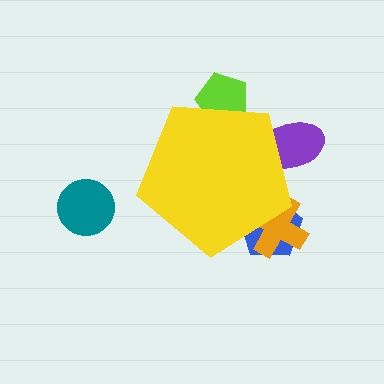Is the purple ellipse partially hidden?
Yes, the purple ellipse is partially hidden behind the yellow pentagon.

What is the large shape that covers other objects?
A yellow pentagon.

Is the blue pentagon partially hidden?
Yes, the blue pentagon is partially hidden behind the yellow pentagon.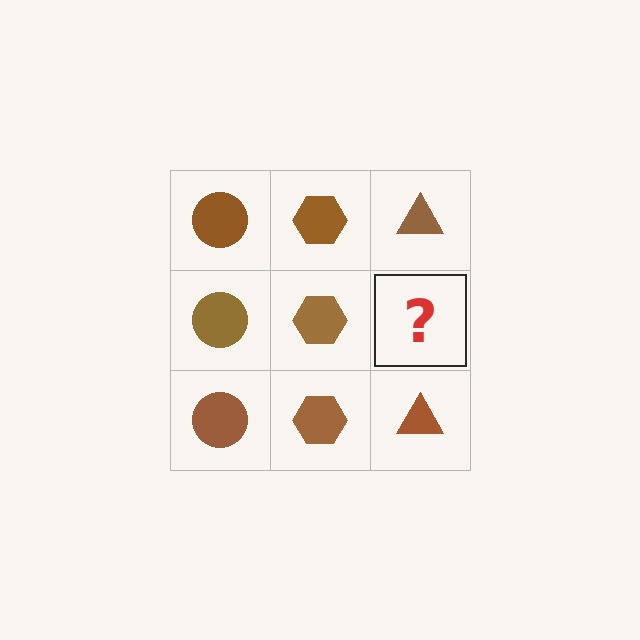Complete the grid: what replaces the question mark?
The question mark should be replaced with a brown triangle.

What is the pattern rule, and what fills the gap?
The rule is that each column has a consistent shape. The gap should be filled with a brown triangle.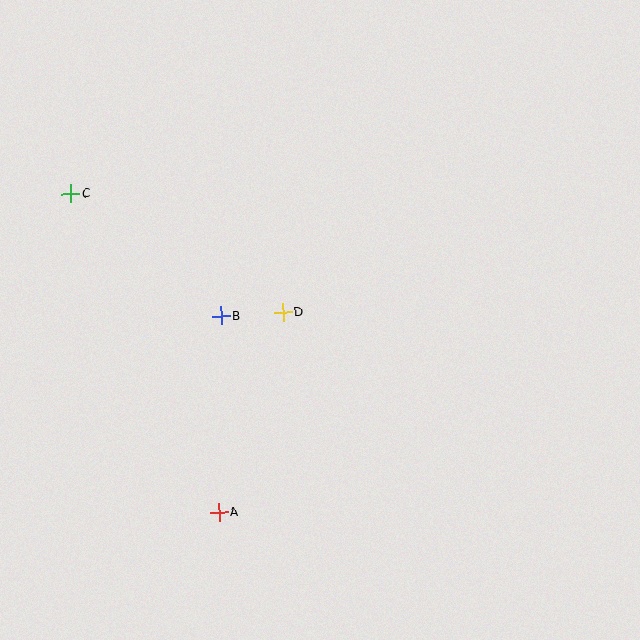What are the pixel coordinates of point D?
Point D is at (283, 312).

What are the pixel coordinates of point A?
Point A is at (219, 512).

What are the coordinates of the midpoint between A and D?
The midpoint between A and D is at (251, 412).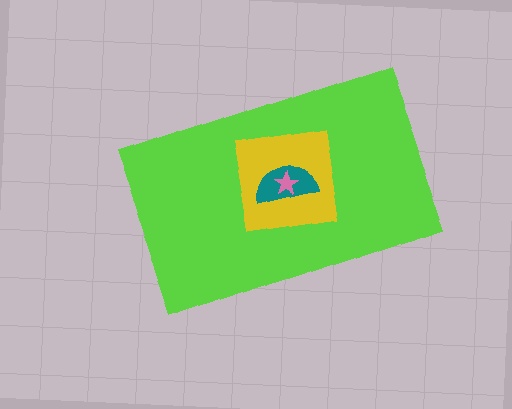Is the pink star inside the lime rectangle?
Yes.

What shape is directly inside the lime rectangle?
The yellow square.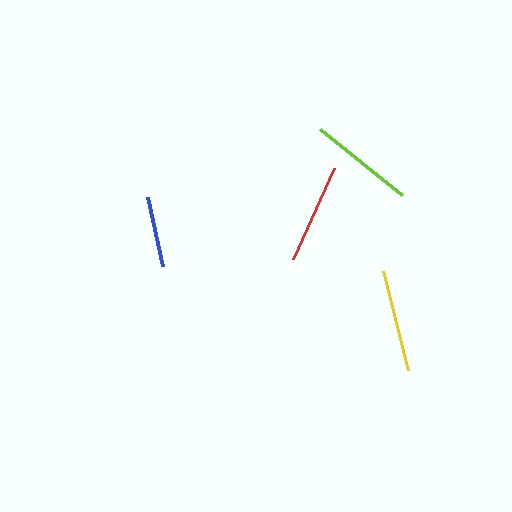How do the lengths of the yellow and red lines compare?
The yellow and red lines are approximately the same length.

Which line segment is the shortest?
The blue line is the shortest at approximately 71 pixels.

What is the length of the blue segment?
The blue segment is approximately 71 pixels long.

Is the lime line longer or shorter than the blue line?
The lime line is longer than the blue line.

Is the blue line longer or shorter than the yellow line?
The yellow line is longer than the blue line.